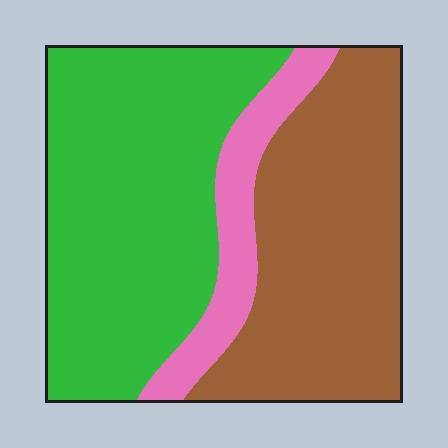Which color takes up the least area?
Pink, at roughly 10%.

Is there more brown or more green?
Green.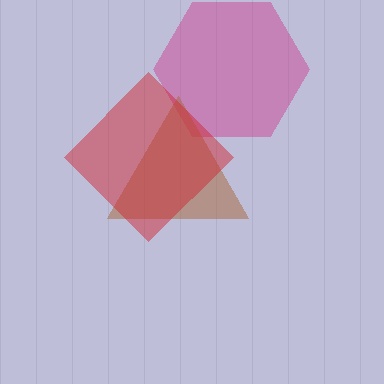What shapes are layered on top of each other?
The layered shapes are: a magenta hexagon, a brown triangle, a red diamond.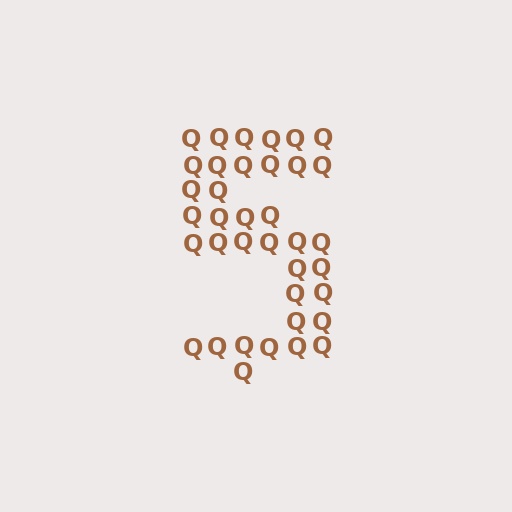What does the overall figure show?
The overall figure shows the digit 5.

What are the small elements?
The small elements are letter Q's.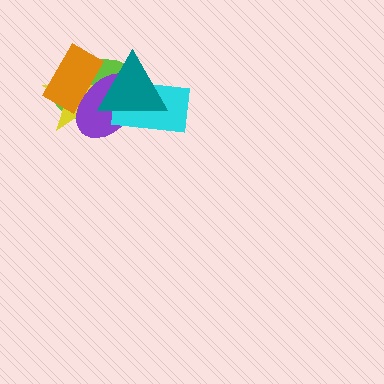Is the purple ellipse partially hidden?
Yes, it is partially covered by another shape.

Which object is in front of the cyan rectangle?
The teal triangle is in front of the cyan rectangle.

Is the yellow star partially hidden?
Yes, it is partially covered by another shape.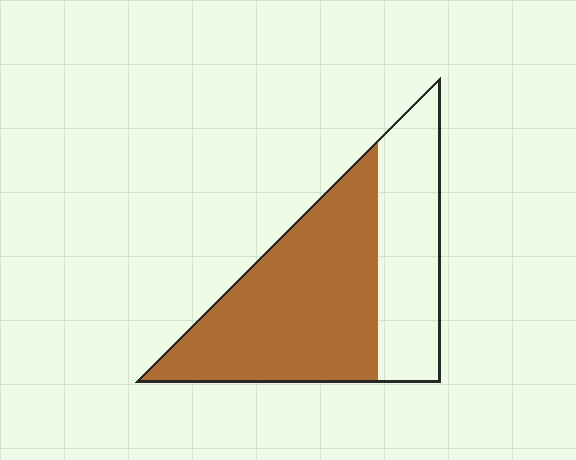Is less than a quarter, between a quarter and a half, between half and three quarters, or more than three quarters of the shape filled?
Between half and three quarters.